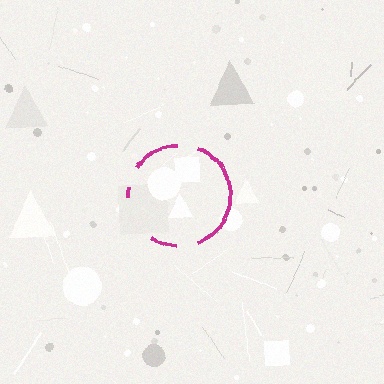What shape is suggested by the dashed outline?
The dashed outline suggests a circle.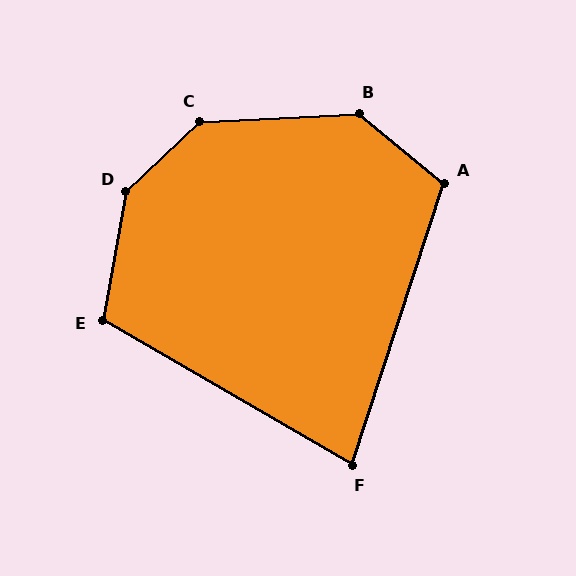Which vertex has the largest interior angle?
D, at approximately 144 degrees.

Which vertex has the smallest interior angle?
F, at approximately 78 degrees.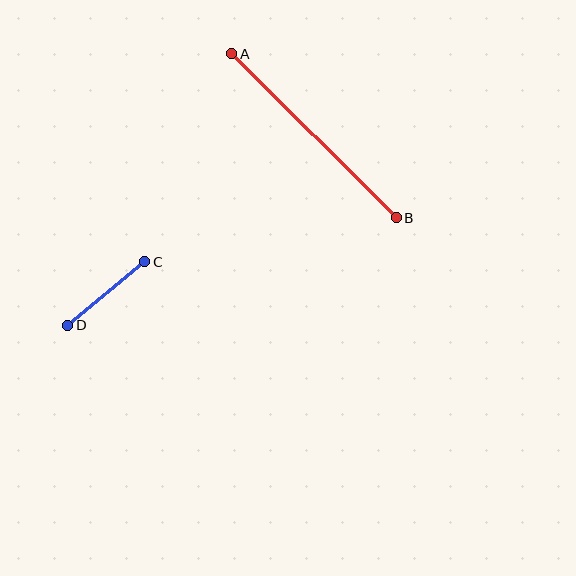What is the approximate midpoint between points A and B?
The midpoint is at approximately (314, 136) pixels.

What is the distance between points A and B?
The distance is approximately 233 pixels.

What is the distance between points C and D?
The distance is approximately 100 pixels.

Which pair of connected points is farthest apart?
Points A and B are farthest apart.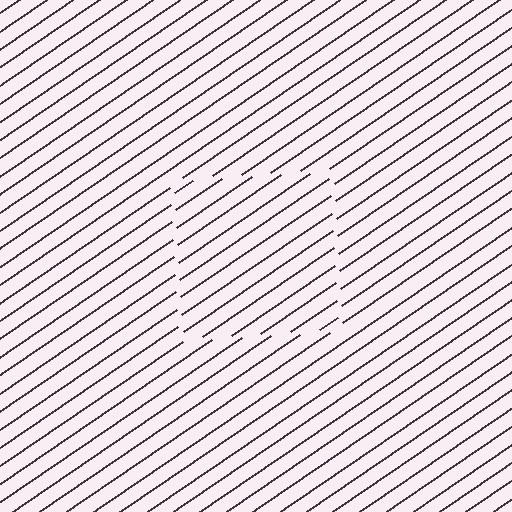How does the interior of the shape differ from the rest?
The interior of the shape contains the same grating, shifted by half a period — the contour is defined by the phase discontinuity where line-ends from the inner and outer gratings abut.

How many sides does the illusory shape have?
4 sides — the line-ends trace a square.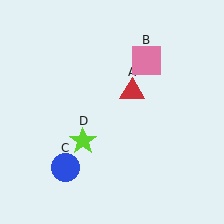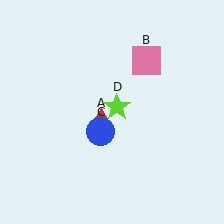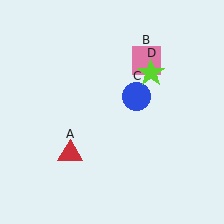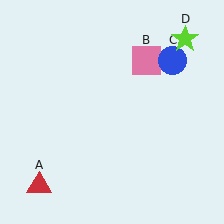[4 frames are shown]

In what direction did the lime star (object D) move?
The lime star (object D) moved up and to the right.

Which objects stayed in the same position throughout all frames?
Pink square (object B) remained stationary.